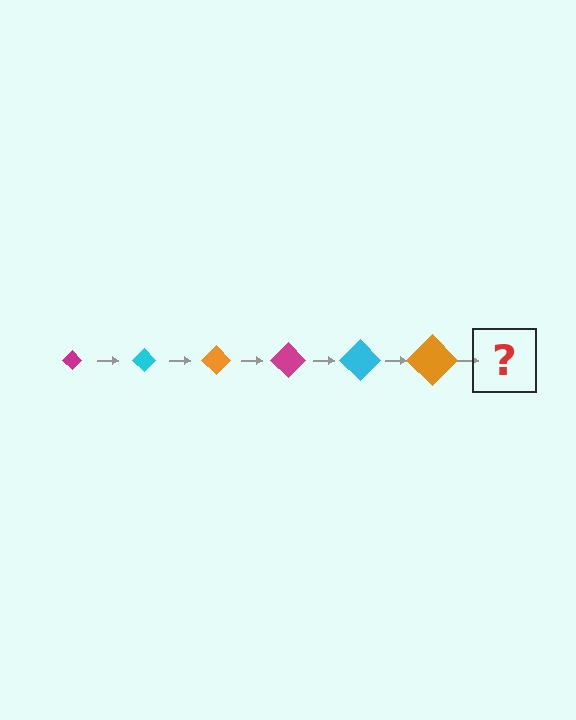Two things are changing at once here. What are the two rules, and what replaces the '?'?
The two rules are that the diamond grows larger each step and the color cycles through magenta, cyan, and orange. The '?' should be a magenta diamond, larger than the previous one.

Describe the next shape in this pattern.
It should be a magenta diamond, larger than the previous one.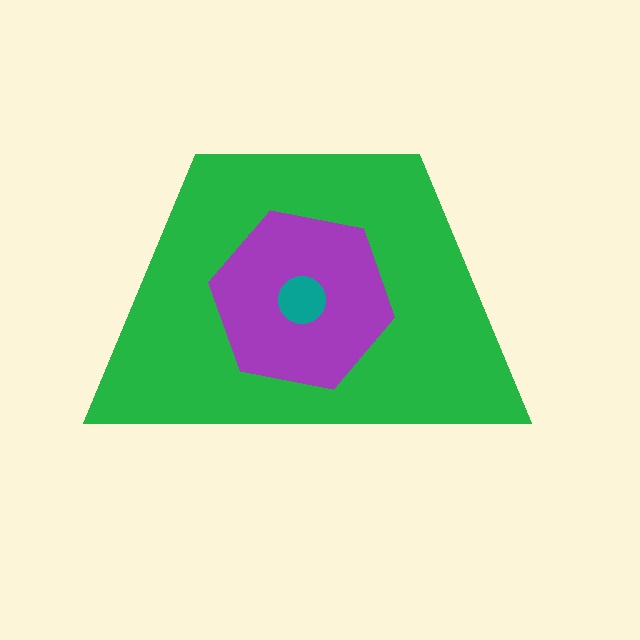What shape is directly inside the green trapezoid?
The purple hexagon.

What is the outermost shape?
The green trapezoid.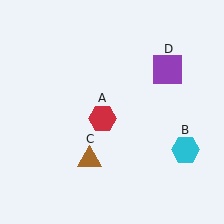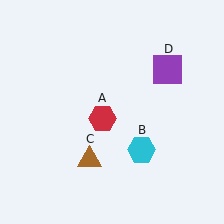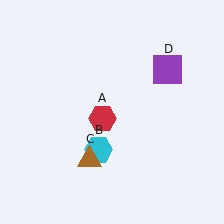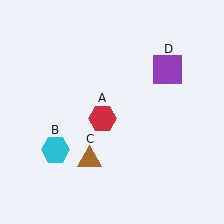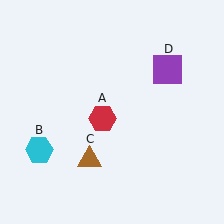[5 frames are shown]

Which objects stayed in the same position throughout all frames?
Red hexagon (object A) and brown triangle (object C) and purple square (object D) remained stationary.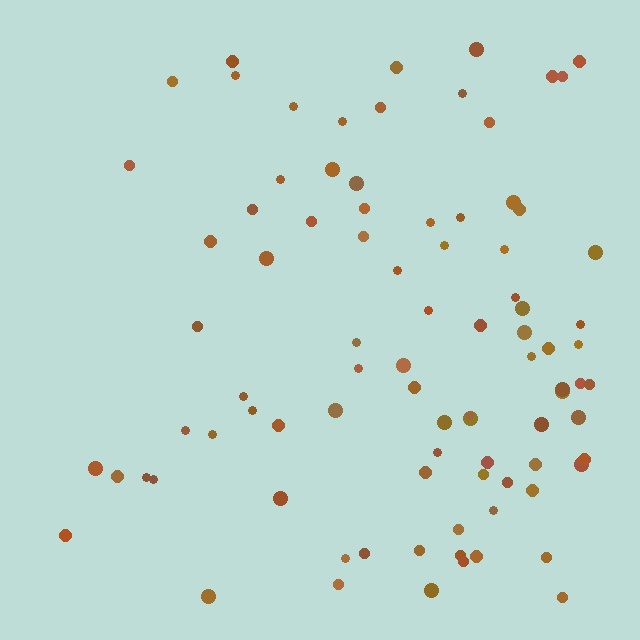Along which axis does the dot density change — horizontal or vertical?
Horizontal.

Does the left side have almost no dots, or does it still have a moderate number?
Still a moderate number, just noticeably fewer than the right.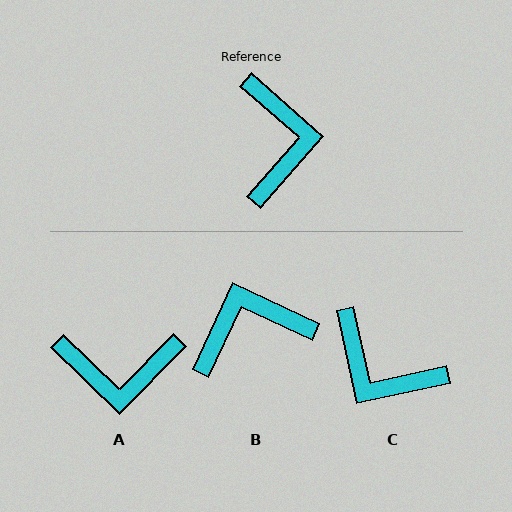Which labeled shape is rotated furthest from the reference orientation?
C, about 126 degrees away.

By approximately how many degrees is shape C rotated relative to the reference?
Approximately 126 degrees clockwise.